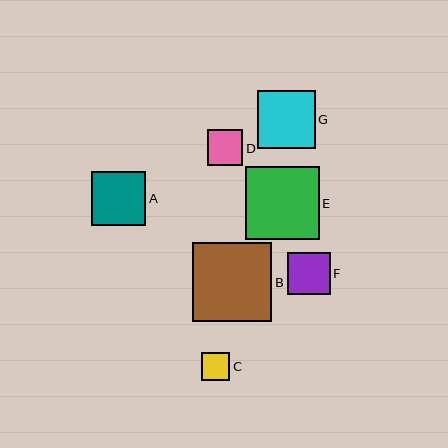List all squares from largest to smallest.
From largest to smallest: B, E, G, A, F, D, C.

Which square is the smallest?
Square C is the smallest with a size of approximately 28 pixels.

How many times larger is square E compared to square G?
Square E is approximately 1.3 times the size of square G.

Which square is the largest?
Square B is the largest with a size of approximately 79 pixels.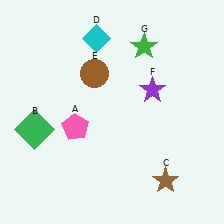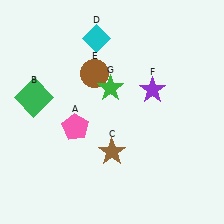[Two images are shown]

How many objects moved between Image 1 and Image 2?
3 objects moved between the two images.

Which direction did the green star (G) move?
The green star (G) moved down.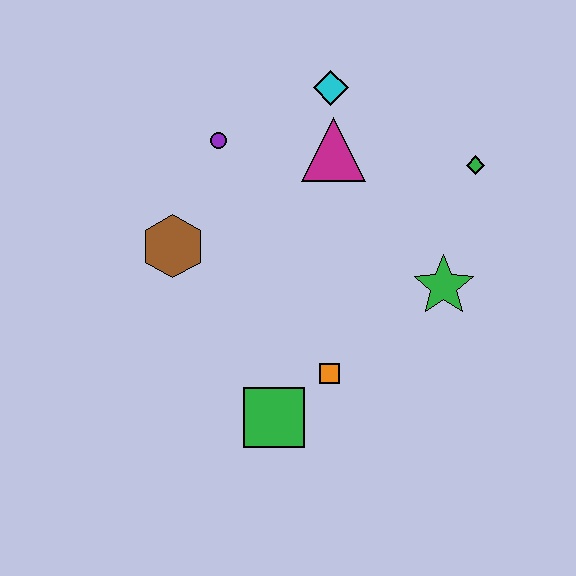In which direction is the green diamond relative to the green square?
The green diamond is above the green square.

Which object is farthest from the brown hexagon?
The green diamond is farthest from the brown hexagon.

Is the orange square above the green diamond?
No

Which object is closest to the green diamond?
The green star is closest to the green diamond.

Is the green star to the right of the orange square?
Yes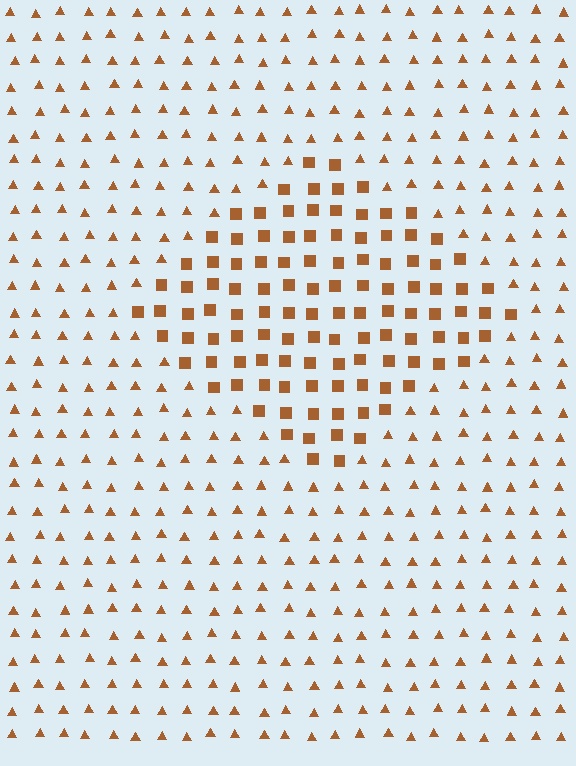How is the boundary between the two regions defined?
The boundary is defined by a change in element shape: squares inside vs. triangles outside. All elements share the same color and spacing.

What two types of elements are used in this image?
The image uses squares inside the diamond region and triangles outside it.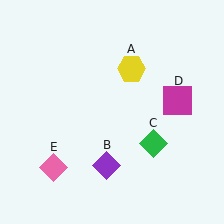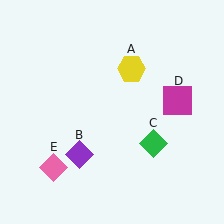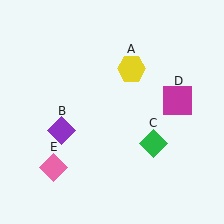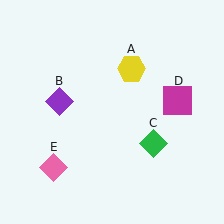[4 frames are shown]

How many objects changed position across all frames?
1 object changed position: purple diamond (object B).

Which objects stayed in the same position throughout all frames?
Yellow hexagon (object A) and green diamond (object C) and magenta square (object D) and pink diamond (object E) remained stationary.